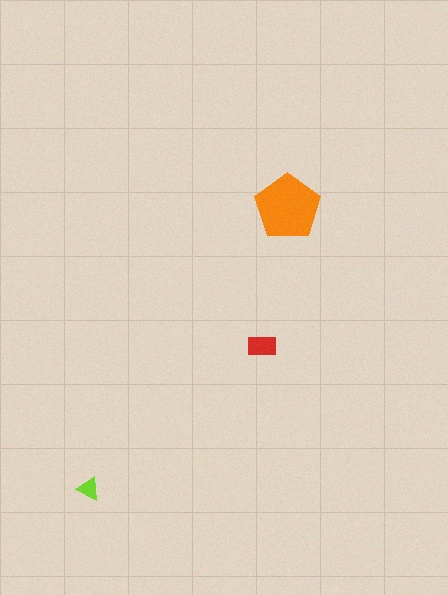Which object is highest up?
The orange pentagon is topmost.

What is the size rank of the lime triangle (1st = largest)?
3rd.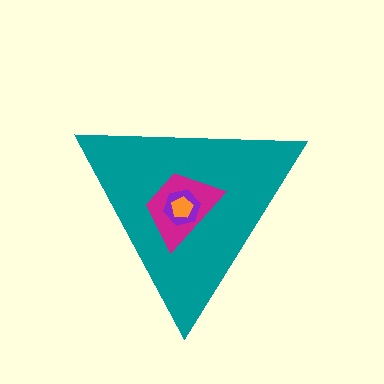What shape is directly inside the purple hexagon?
The orange pentagon.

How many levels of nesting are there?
4.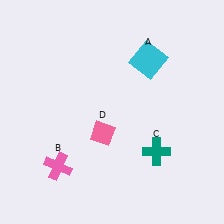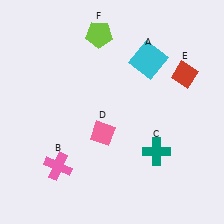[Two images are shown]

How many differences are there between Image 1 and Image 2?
There are 2 differences between the two images.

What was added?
A red diamond (E), a lime pentagon (F) were added in Image 2.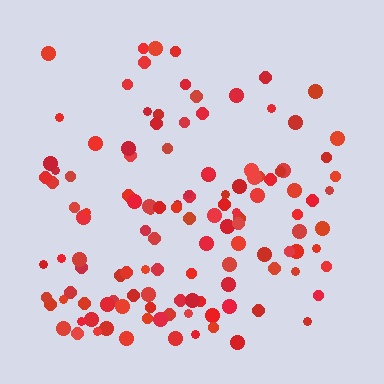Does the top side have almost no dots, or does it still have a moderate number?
Still a moderate number, just noticeably fewer than the bottom.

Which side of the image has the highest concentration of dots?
The bottom.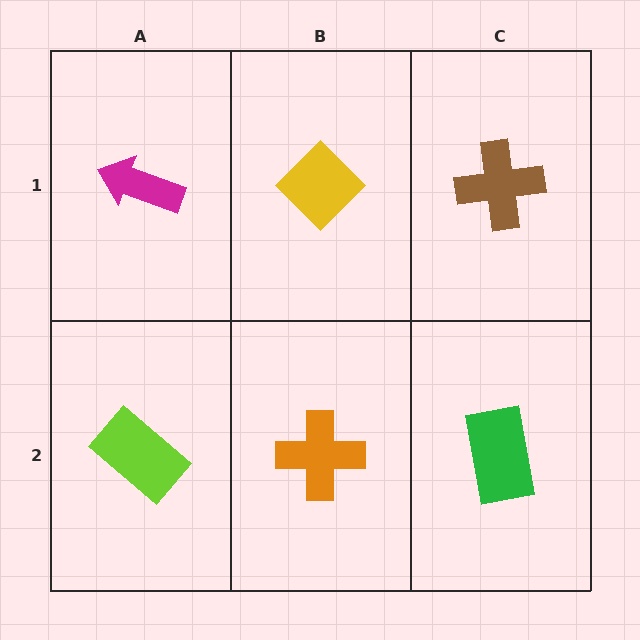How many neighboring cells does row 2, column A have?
2.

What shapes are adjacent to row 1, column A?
A lime rectangle (row 2, column A), a yellow diamond (row 1, column B).